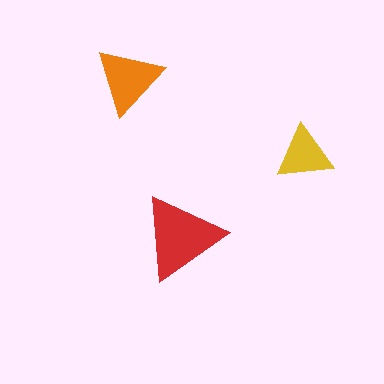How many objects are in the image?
There are 3 objects in the image.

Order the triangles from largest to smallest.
the red one, the orange one, the yellow one.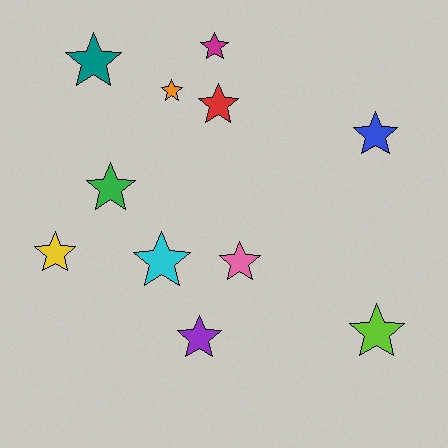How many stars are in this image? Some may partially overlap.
There are 11 stars.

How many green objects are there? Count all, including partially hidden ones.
There is 1 green object.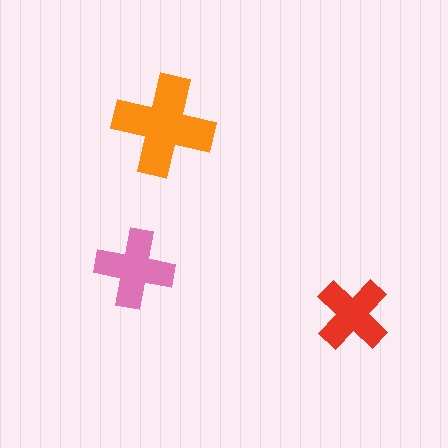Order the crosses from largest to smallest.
the orange one, the pink one, the red one.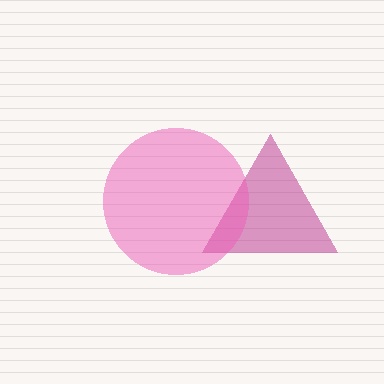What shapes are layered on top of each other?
The layered shapes are: a magenta triangle, a pink circle.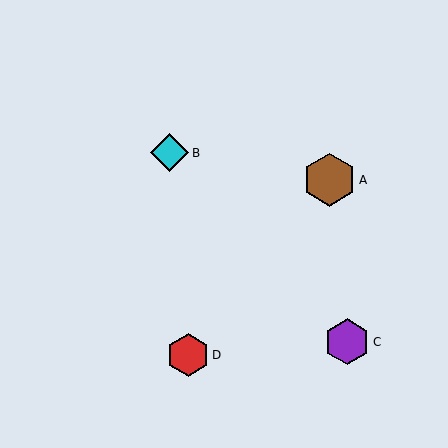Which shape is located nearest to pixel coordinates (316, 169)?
The brown hexagon (labeled A) at (329, 180) is nearest to that location.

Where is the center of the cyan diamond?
The center of the cyan diamond is at (170, 153).